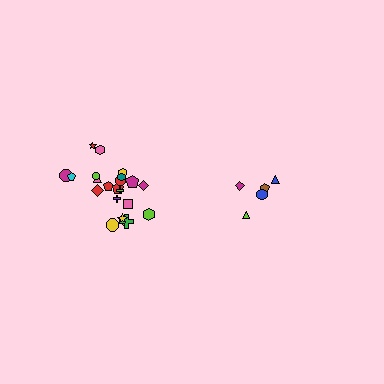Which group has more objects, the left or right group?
The left group.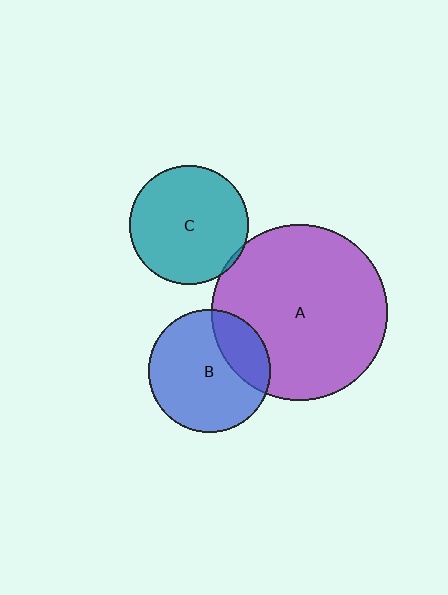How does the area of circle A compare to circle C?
Approximately 2.2 times.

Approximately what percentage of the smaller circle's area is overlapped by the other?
Approximately 5%.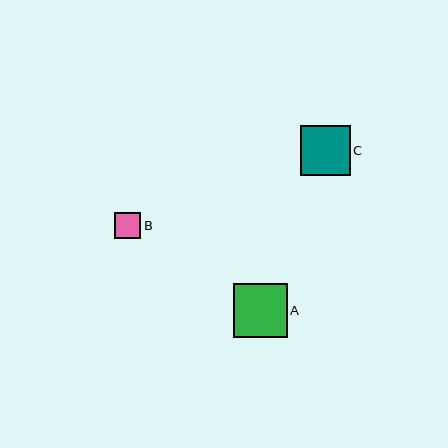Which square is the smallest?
Square B is the smallest with a size of approximately 26 pixels.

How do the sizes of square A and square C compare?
Square A and square C are approximately the same size.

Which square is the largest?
Square A is the largest with a size of approximately 54 pixels.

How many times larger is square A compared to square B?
Square A is approximately 2.1 times the size of square B.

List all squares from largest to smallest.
From largest to smallest: A, C, B.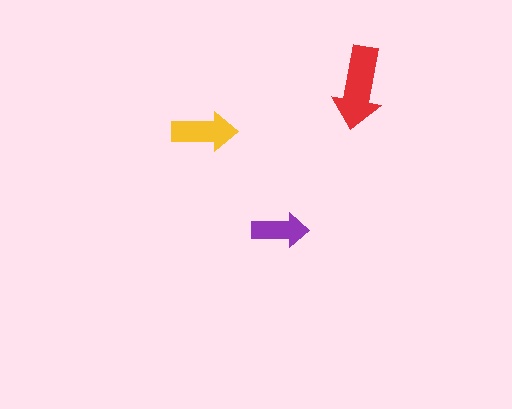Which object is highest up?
The red arrow is topmost.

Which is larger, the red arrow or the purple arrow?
The red one.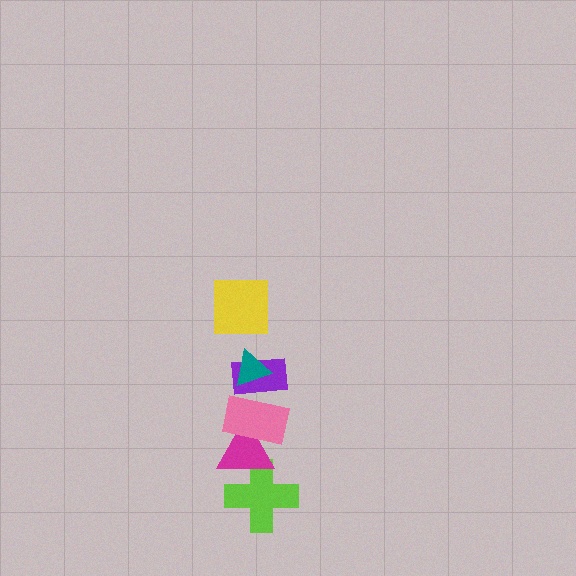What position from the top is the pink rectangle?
The pink rectangle is 4th from the top.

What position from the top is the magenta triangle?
The magenta triangle is 5th from the top.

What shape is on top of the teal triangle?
The yellow square is on top of the teal triangle.